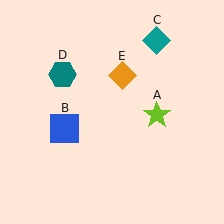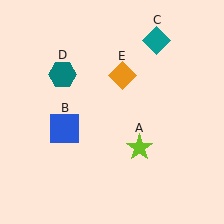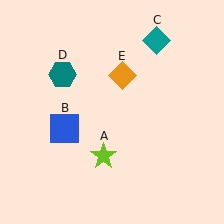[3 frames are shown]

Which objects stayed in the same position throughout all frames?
Blue square (object B) and teal diamond (object C) and teal hexagon (object D) and orange diamond (object E) remained stationary.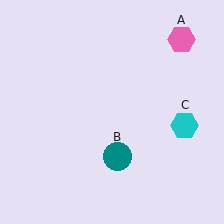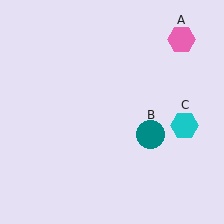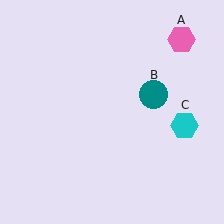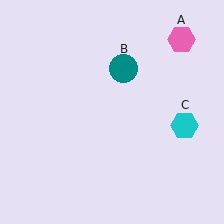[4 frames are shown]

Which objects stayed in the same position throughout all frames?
Pink hexagon (object A) and cyan hexagon (object C) remained stationary.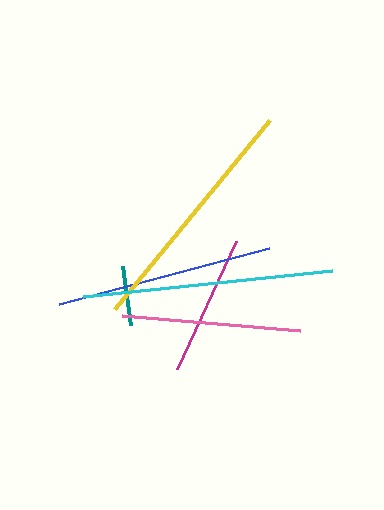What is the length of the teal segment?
The teal segment is approximately 60 pixels long.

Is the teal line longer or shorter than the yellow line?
The yellow line is longer than the teal line.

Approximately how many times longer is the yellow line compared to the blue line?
The yellow line is approximately 1.1 times the length of the blue line.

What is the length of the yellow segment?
The yellow segment is approximately 245 pixels long.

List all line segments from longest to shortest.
From longest to shortest: cyan, yellow, blue, pink, magenta, teal.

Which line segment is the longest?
The cyan line is the longest at approximately 250 pixels.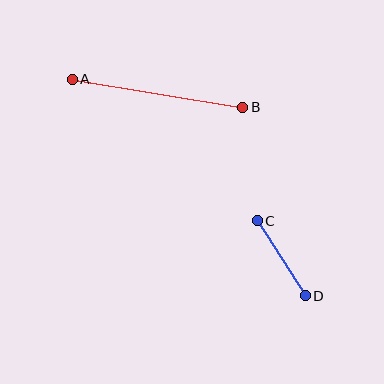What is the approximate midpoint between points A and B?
The midpoint is at approximately (157, 93) pixels.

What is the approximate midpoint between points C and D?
The midpoint is at approximately (281, 258) pixels.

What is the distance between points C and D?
The distance is approximately 89 pixels.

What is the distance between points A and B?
The distance is approximately 173 pixels.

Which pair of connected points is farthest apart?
Points A and B are farthest apart.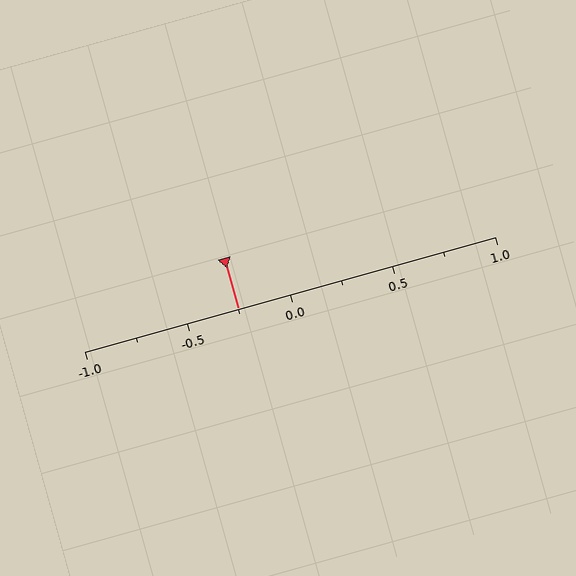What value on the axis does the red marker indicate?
The marker indicates approximately -0.25.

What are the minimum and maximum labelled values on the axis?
The axis runs from -1.0 to 1.0.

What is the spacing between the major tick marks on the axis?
The major ticks are spaced 0.5 apart.